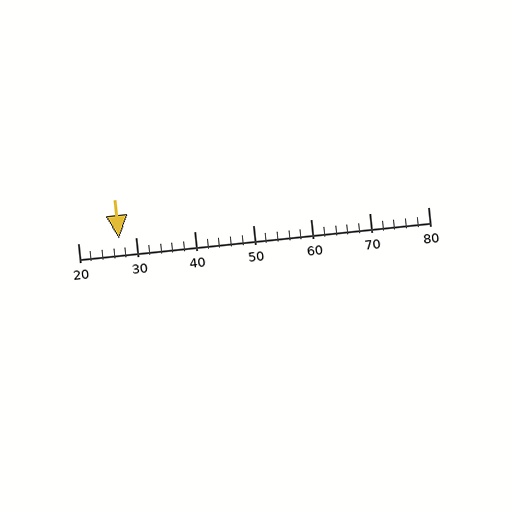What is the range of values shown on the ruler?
The ruler shows values from 20 to 80.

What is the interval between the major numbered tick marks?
The major tick marks are spaced 10 units apart.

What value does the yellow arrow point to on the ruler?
The yellow arrow points to approximately 27.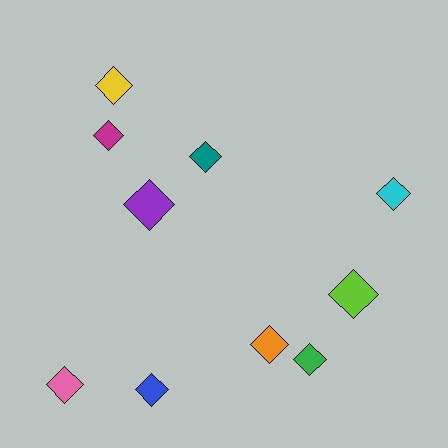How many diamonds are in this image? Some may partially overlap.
There are 10 diamonds.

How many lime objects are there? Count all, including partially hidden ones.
There is 1 lime object.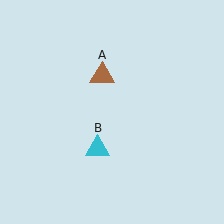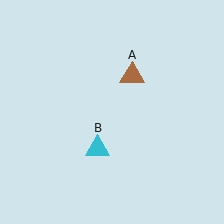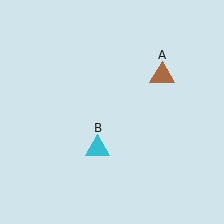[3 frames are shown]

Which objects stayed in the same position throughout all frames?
Cyan triangle (object B) remained stationary.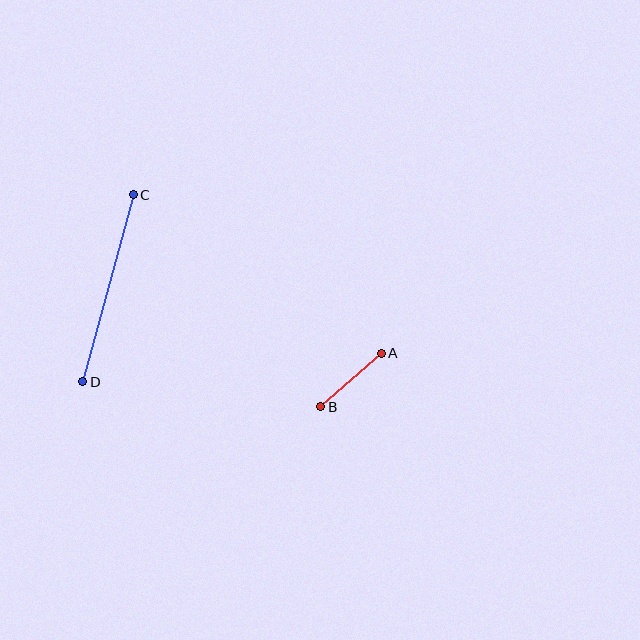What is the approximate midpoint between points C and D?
The midpoint is at approximately (108, 289) pixels.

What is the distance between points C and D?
The distance is approximately 193 pixels.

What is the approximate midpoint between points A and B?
The midpoint is at approximately (351, 380) pixels.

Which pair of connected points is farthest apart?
Points C and D are farthest apart.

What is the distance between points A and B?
The distance is approximately 81 pixels.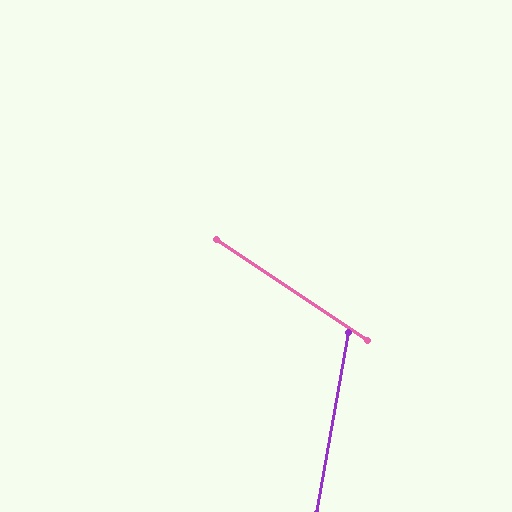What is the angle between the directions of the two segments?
Approximately 66 degrees.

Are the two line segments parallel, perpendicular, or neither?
Neither parallel nor perpendicular — they differ by about 66°.